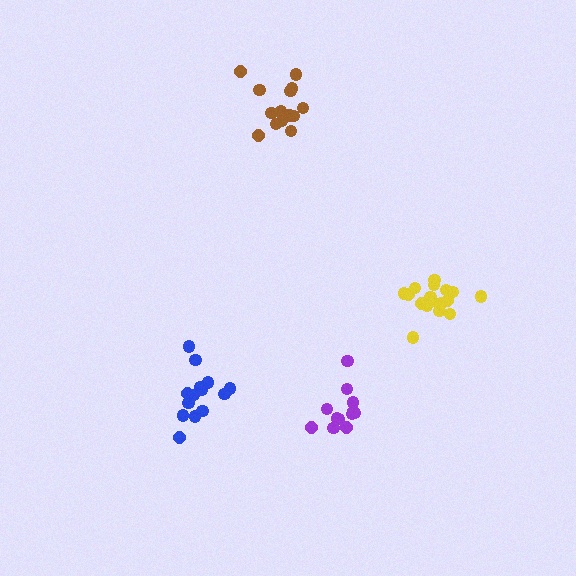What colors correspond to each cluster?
The clusters are colored: blue, brown, yellow, purple.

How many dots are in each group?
Group 1: 14 dots, Group 2: 14 dots, Group 3: 17 dots, Group 4: 12 dots (57 total).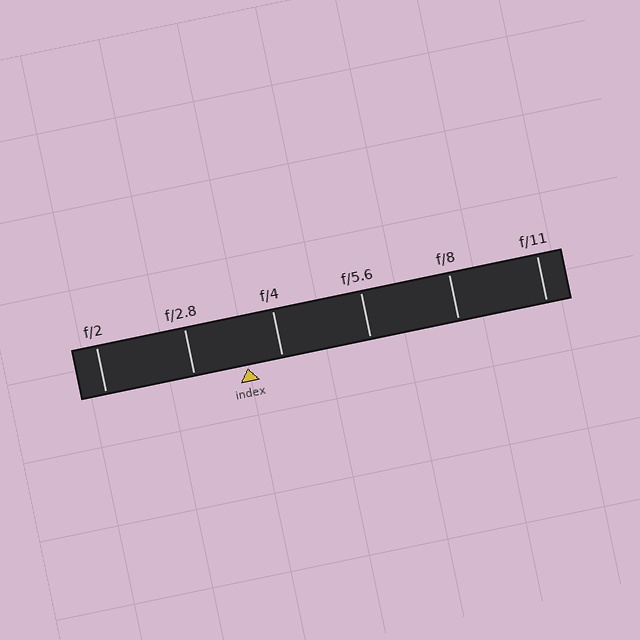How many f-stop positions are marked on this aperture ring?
There are 6 f-stop positions marked.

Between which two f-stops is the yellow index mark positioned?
The index mark is between f/2.8 and f/4.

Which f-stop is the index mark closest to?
The index mark is closest to f/4.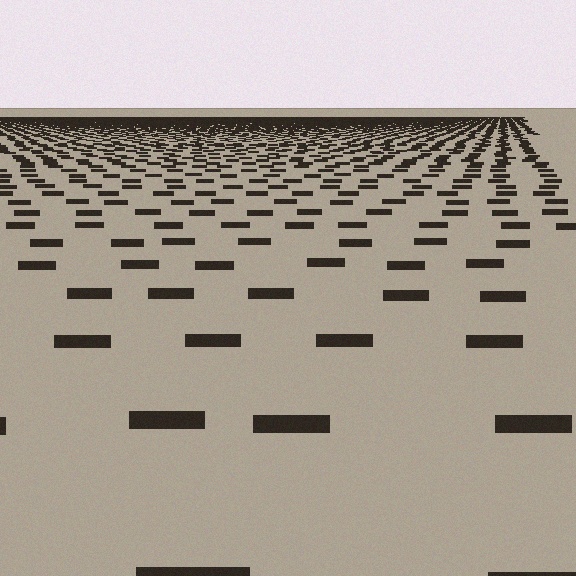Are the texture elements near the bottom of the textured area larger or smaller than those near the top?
Larger. Near the bottom, elements are closer to the viewer and appear at a bigger on-screen size.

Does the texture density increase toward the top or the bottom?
Density increases toward the top.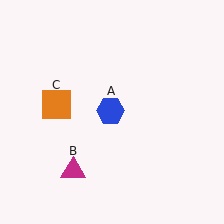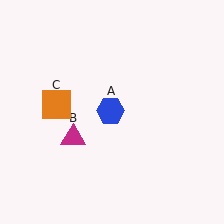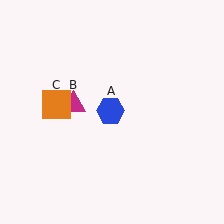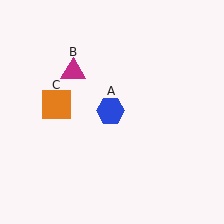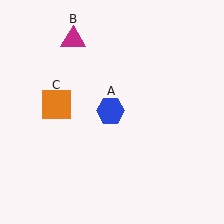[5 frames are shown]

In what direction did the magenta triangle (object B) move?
The magenta triangle (object B) moved up.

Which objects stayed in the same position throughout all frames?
Blue hexagon (object A) and orange square (object C) remained stationary.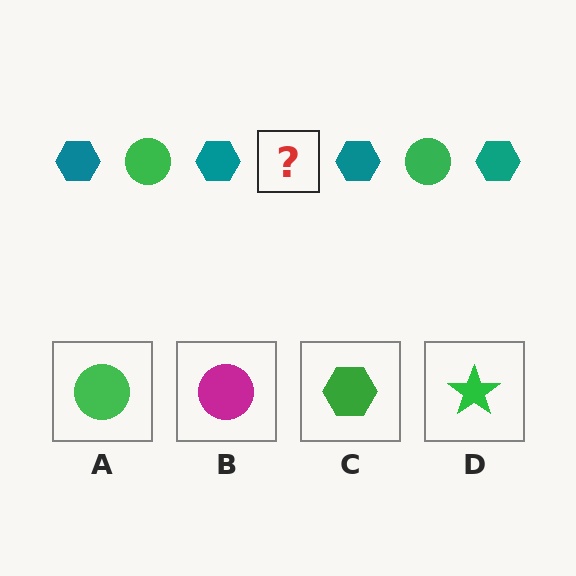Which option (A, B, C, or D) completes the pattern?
A.